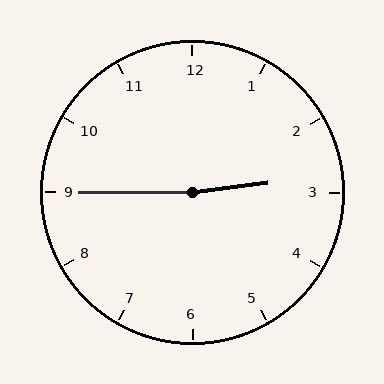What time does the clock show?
2:45.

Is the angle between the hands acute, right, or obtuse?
It is obtuse.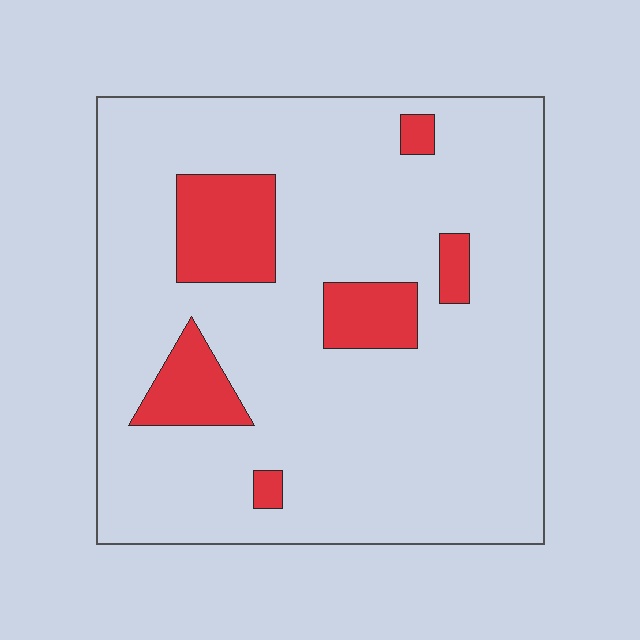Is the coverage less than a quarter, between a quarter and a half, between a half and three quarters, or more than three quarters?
Less than a quarter.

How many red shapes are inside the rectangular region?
6.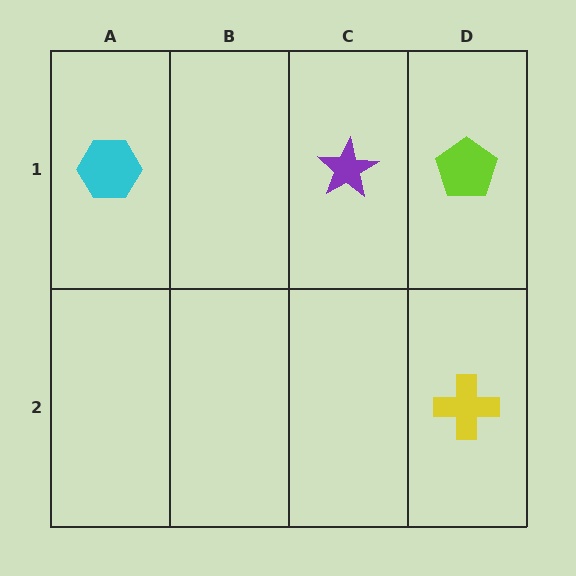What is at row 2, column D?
A yellow cross.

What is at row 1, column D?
A lime pentagon.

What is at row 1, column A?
A cyan hexagon.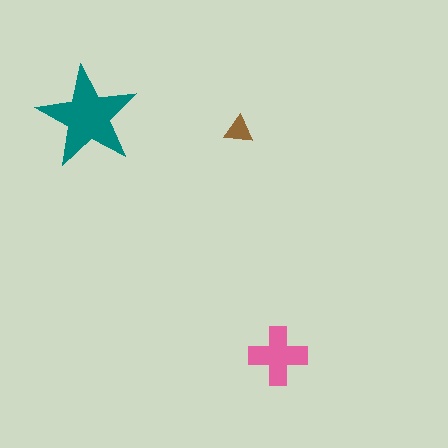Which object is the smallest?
The brown triangle.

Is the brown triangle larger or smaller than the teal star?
Smaller.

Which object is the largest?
The teal star.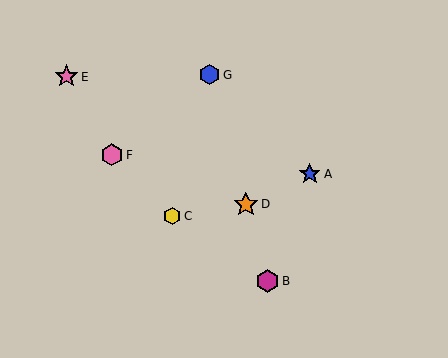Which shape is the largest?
The orange star (labeled D) is the largest.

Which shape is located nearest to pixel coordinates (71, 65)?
The pink star (labeled E) at (67, 77) is nearest to that location.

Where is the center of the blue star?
The center of the blue star is at (310, 174).